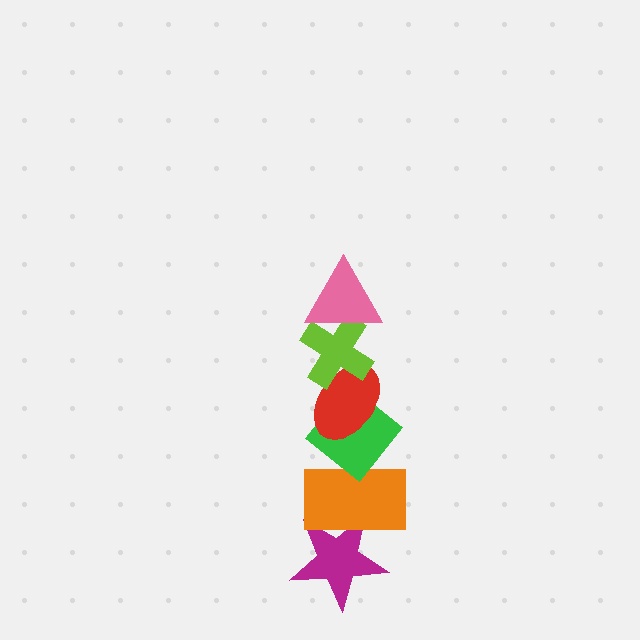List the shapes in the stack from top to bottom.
From top to bottom: the pink triangle, the lime cross, the red ellipse, the green diamond, the orange rectangle, the magenta star.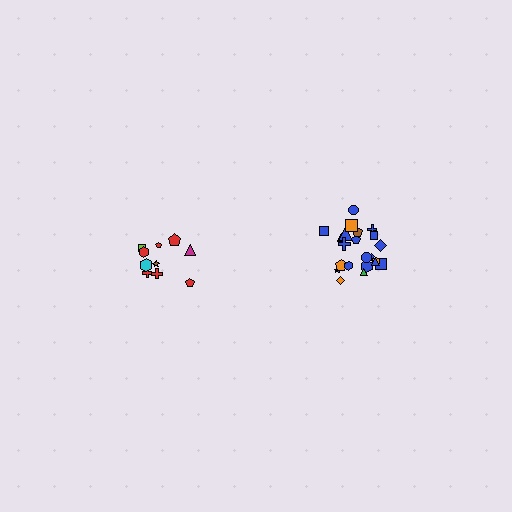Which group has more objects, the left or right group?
The right group.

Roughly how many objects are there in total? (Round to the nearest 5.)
Roughly 30 objects in total.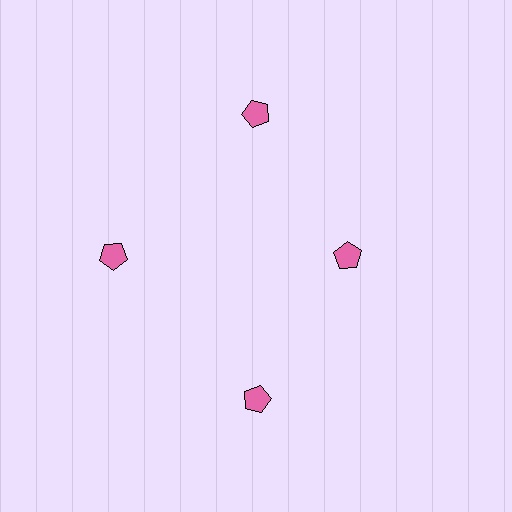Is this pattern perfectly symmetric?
No. The 4 pink pentagons are arranged in a ring, but one element near the 3 o'clock position is pulled inward toward the center, breaking the 4-fold rotational symmetry.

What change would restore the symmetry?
The symmetry would be restored by moving it outward, back onto the ring so that all 4 pentagons sit at equal angles and equal distance from the center.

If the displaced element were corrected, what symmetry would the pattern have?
It would have 4-fold rotational symmetry — the pattern would map onto itself every 90 degrees.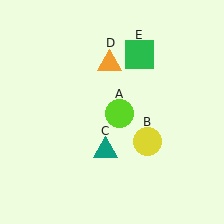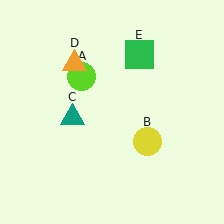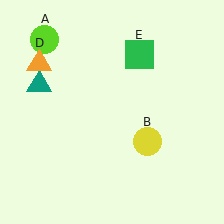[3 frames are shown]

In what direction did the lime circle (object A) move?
The lime circle (object A) moved up and to the left.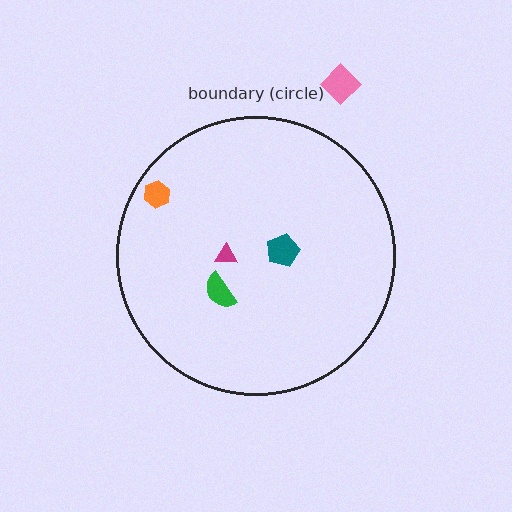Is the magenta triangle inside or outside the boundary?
Inside.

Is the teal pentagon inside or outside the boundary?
Inside.